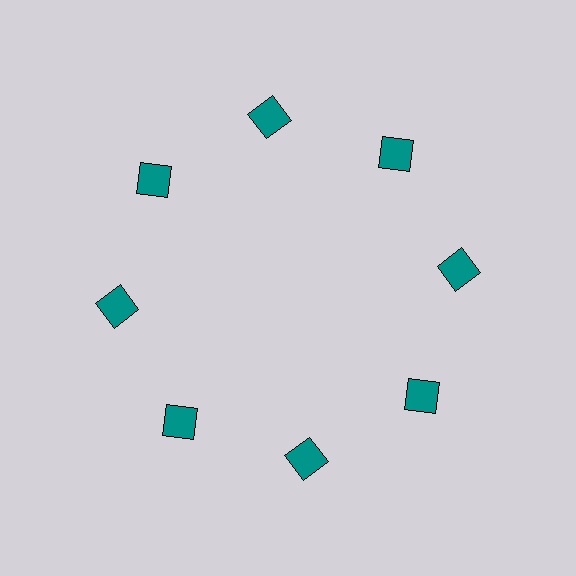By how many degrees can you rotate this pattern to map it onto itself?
The pattern maps onto itself every 45 degrees of rotation.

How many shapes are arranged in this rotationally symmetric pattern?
There are 8 shapes, arranged in 8 groups of 1.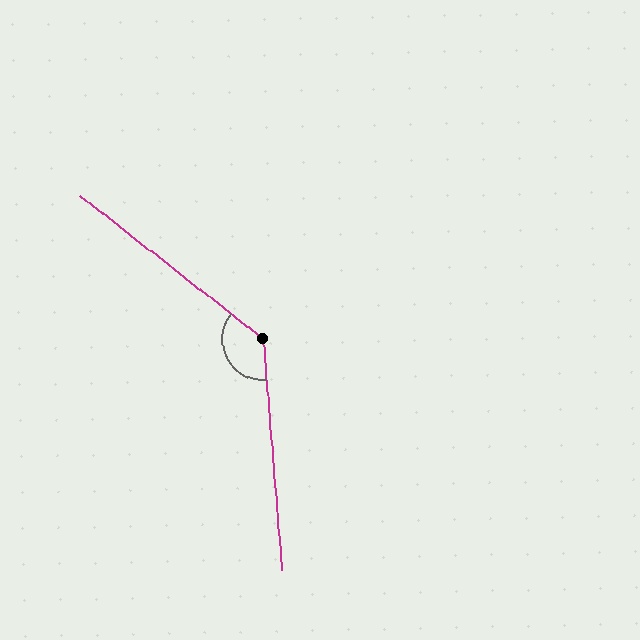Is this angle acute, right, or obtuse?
It is obtuse.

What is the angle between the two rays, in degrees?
Approximately 132 degrees.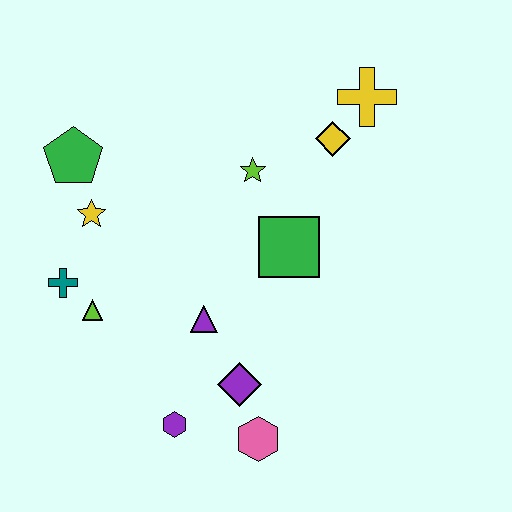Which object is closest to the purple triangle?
The purple diamond is closest to the purple triangle.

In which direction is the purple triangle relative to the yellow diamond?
The purple triangle is below the yellow diamond.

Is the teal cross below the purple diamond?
No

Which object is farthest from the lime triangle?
The yellow cross is farthest from the lime triangle.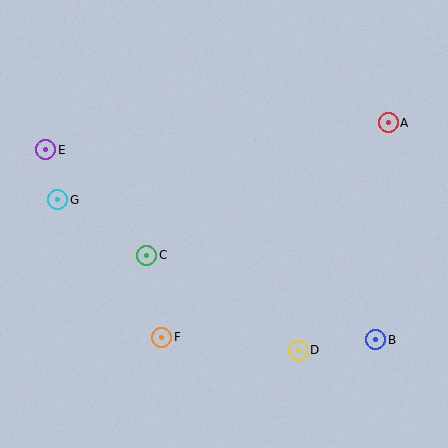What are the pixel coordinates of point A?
Point A is at (388, 123).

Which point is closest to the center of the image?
Point C at (147, 255) is closest to the center.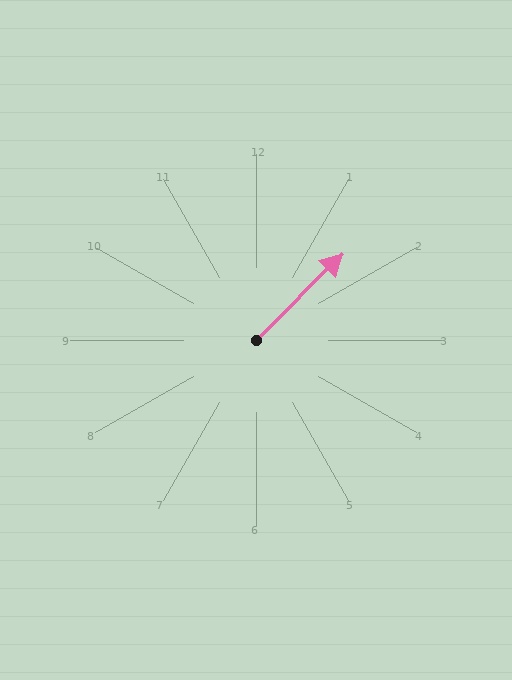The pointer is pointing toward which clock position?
Roughly 2 o'clock.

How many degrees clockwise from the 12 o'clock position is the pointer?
Approximately 45 degrees.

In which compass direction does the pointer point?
Northeast.